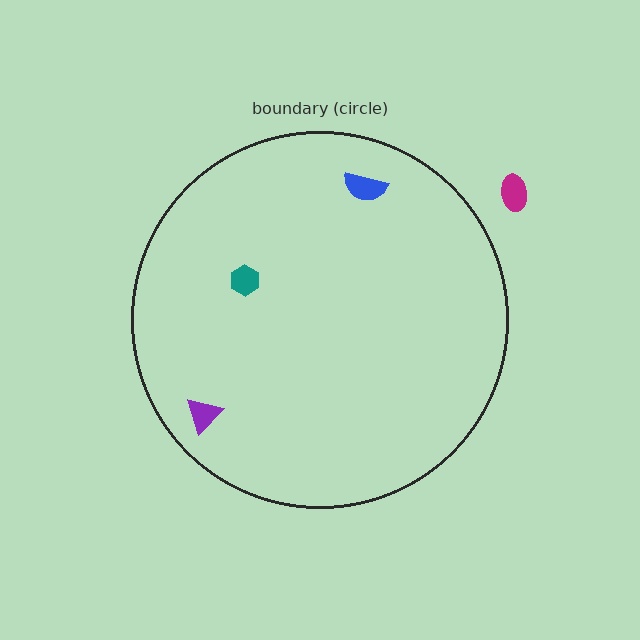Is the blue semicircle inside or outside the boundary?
Inside.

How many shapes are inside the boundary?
3 inside, 1 outside.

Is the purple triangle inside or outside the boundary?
Inside.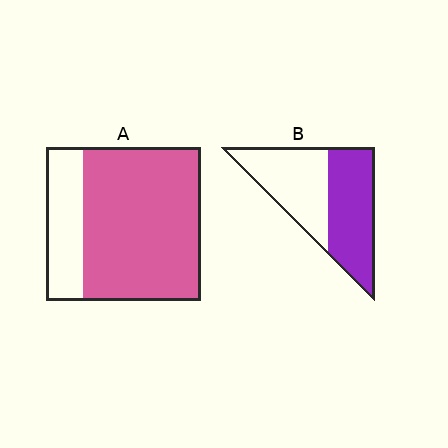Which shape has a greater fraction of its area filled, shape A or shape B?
Shape A.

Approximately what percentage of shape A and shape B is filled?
A is approximately 75% and B is approximately 50%.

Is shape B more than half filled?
Roughly half.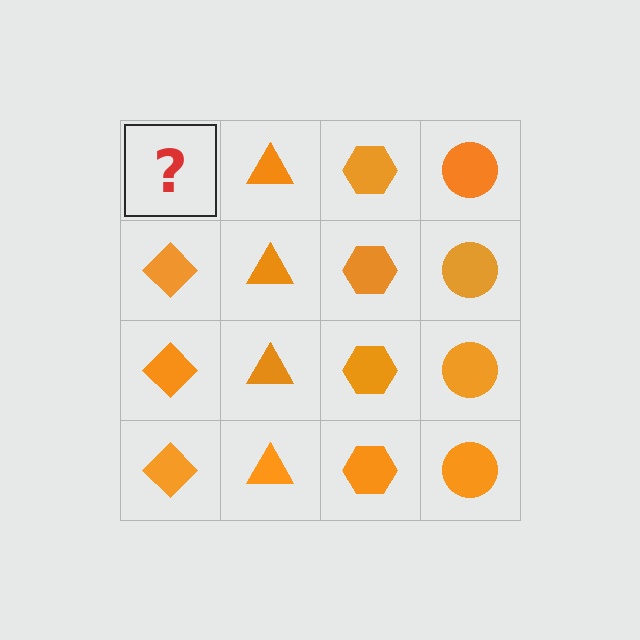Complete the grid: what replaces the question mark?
The question mark should be replaced with an orange diamond.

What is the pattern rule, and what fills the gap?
The rule is that each column has a consistent shape. The gap should be filled with an orange diamond.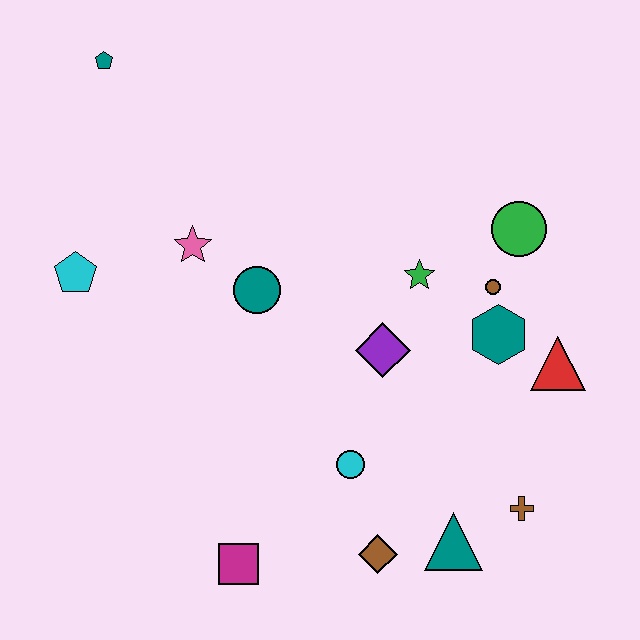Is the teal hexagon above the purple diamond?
Yes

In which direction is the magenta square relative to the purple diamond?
The magenta square is below the purple diamond.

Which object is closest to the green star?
The brown circle is closest to the green star.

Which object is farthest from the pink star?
The brown cross is farthest from the pink star.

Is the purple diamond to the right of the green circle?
No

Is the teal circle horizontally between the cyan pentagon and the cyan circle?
Yes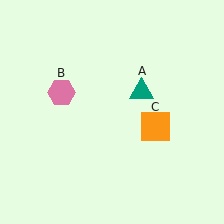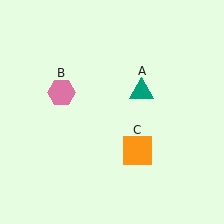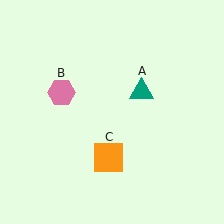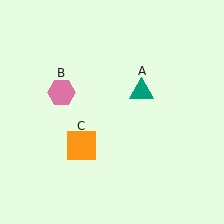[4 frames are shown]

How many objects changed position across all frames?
1 object changed position: orange square (object C).